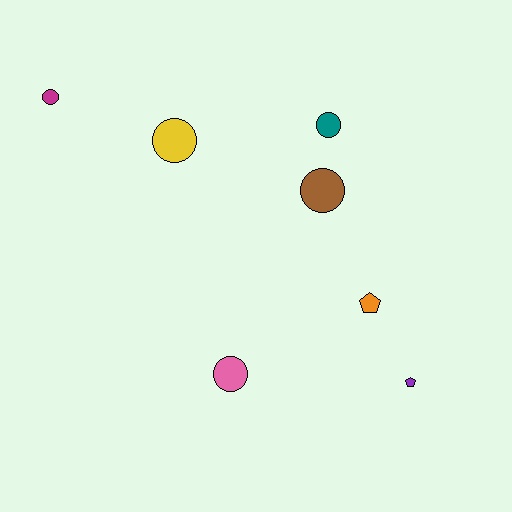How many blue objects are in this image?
There are no blue objects.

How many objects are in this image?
There are 7 objects.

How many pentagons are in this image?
There are 2 pentagons.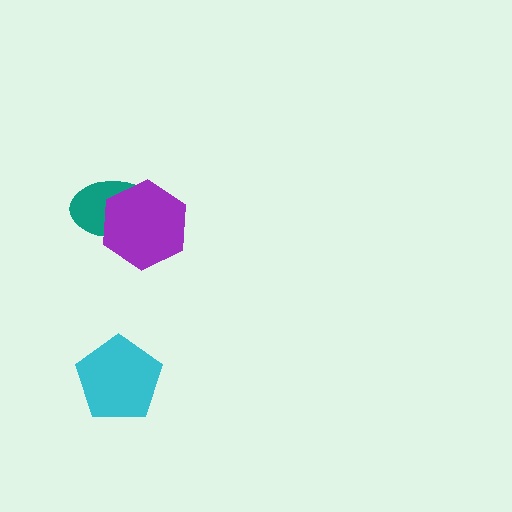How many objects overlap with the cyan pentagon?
0 objects overlap with the cyan pentagon.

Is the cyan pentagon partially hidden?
No, no other shape covers it.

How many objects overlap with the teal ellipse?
1 object overlaps with the teal ellipse.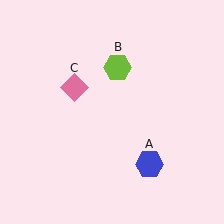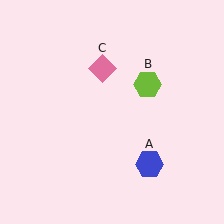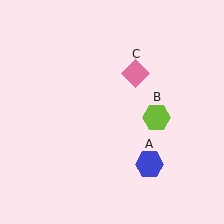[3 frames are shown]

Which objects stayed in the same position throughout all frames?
Blue hexagon (object A) remained stationary.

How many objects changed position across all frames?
2 objects changed position: lime hexagon (object B), pink diamond (object C).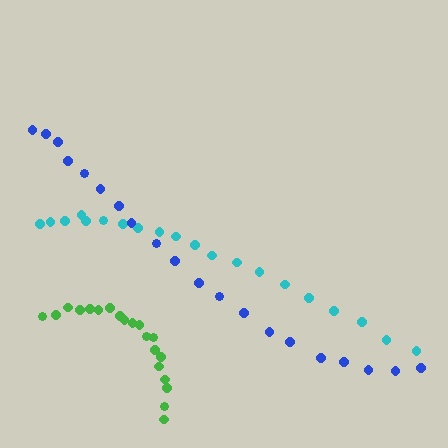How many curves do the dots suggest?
There are 3 distinct paths.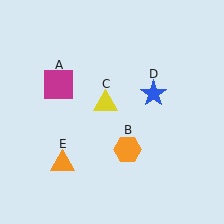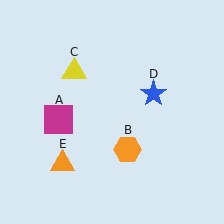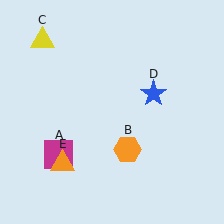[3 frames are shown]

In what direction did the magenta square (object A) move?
The magenta square (object A) moved down.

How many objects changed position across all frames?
2 objects changed position: magenta square (object A), yellow triangle (object C).